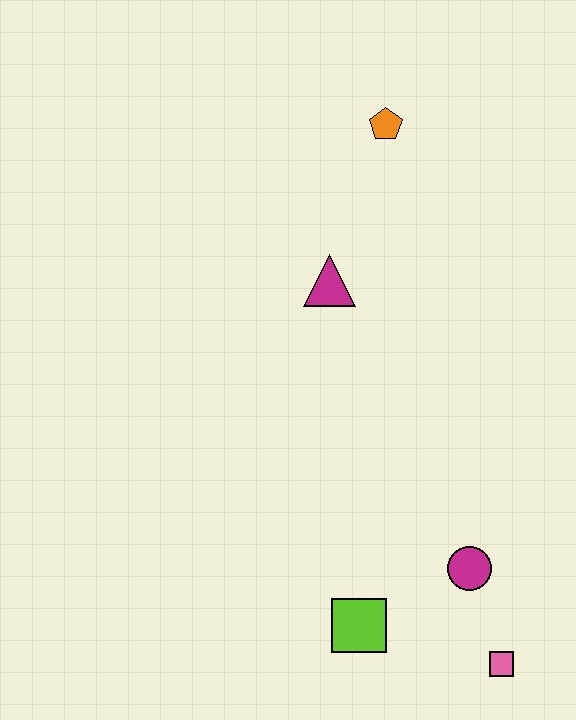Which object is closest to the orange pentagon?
The magenta triangle is closest to the orange pentagon.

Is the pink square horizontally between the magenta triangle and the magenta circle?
No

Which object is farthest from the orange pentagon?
The pink square is farthest from the orange pentagon.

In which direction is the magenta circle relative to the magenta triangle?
The magenta circle is below the magenta triangle.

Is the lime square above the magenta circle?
No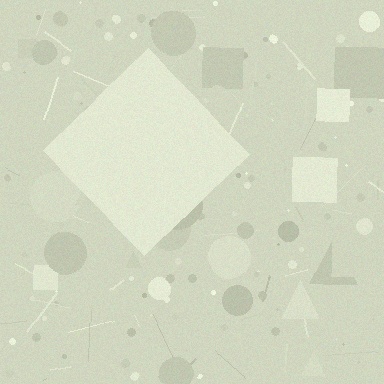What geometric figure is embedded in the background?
A diamond is embedded in the background.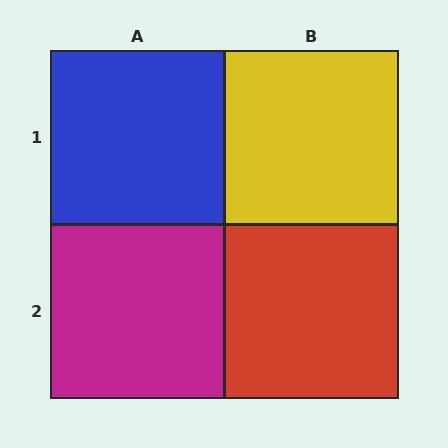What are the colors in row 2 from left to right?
Magenta, red.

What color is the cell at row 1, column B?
Yellow.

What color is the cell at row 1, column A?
Blue.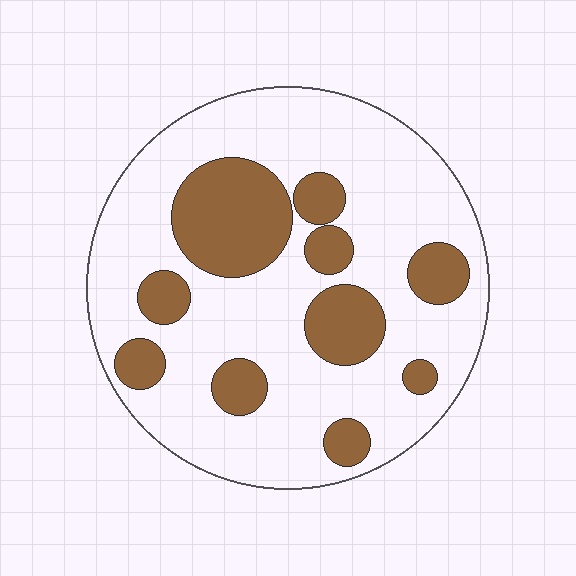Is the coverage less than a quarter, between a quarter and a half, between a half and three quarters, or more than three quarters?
Between a quarter and a half.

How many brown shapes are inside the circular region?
10.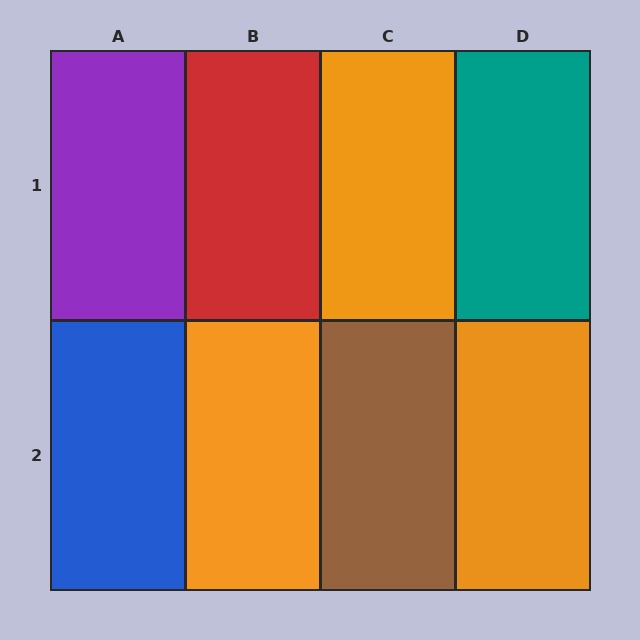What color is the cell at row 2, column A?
Blue.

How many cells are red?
1 cell is red.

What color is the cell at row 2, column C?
Brown.